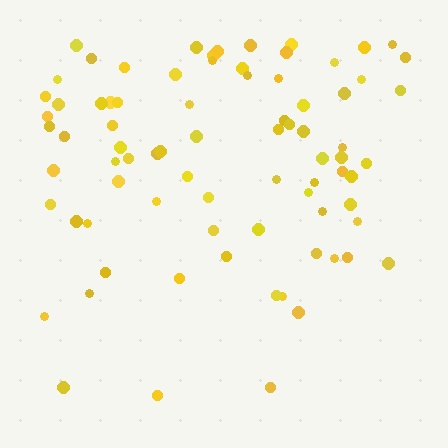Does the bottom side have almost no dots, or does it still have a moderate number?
Still a moderate number, just noticeably fewer than the top.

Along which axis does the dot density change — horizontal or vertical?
Vertical.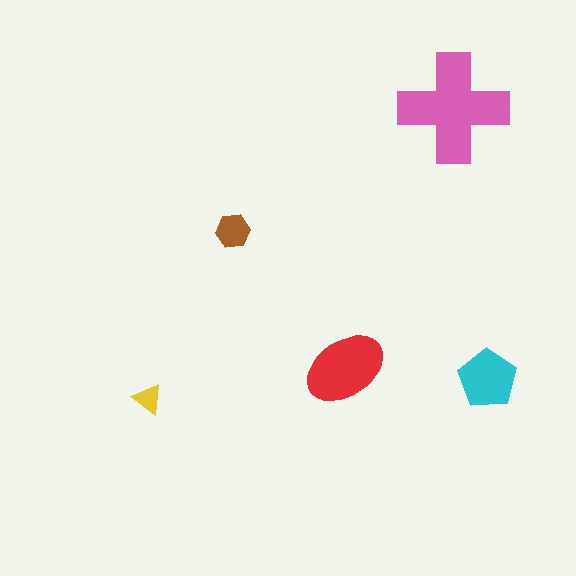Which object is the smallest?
The yellow triangle.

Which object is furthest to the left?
The yellow triangle is leftmost.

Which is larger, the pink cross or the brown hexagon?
The pink cross.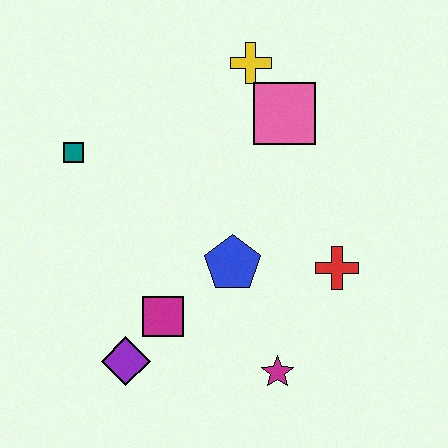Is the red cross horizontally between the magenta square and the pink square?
No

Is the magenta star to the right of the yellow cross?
Yes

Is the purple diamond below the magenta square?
Yes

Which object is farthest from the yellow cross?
The purple diamond is farthest from the yellow cross.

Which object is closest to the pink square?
The yellow cross is closest to the pink square.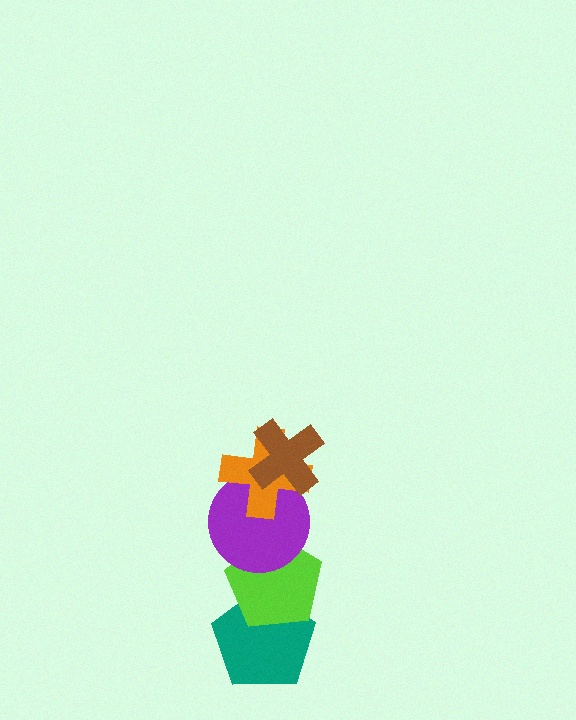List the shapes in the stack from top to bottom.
From top to bottom: the brown cross, the orange cross, the purple circle, the lime pentagon, the teal pentagon.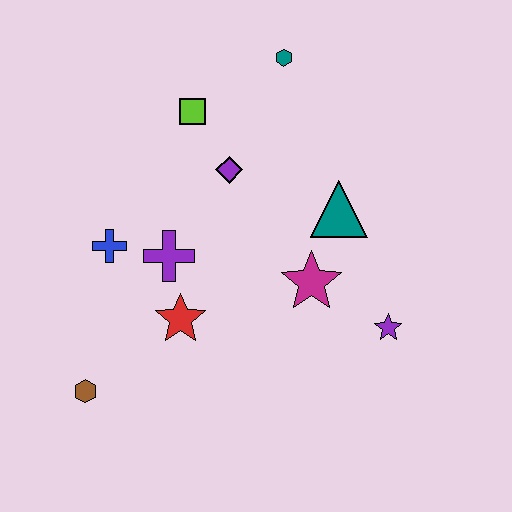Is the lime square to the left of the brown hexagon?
No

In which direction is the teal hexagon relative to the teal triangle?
The teal hexagon is above the teal triangle.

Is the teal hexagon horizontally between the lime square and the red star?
No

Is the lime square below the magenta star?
No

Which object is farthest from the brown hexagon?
The teal hexagon is farthest from the brown hexagon.